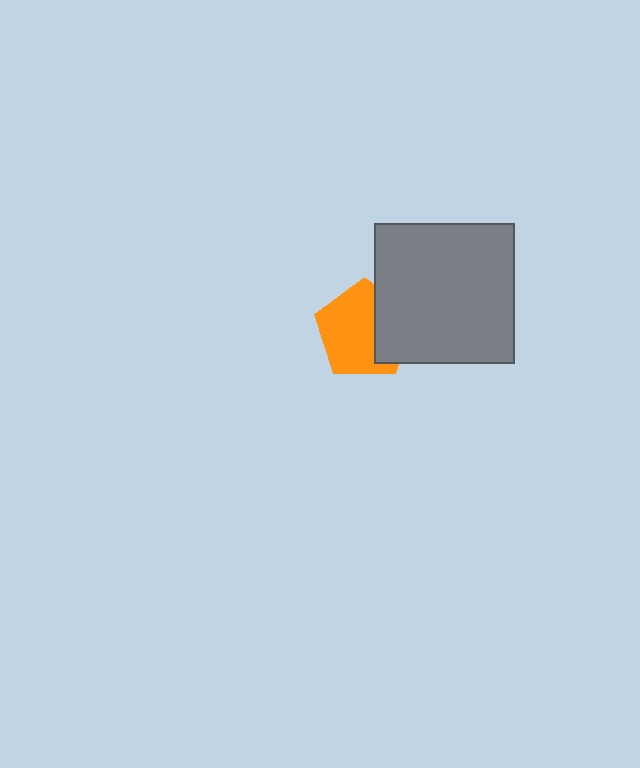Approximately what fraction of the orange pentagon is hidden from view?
Roughly 34% of the orange pentagon is hidden behind the gray square.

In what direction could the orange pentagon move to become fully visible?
The orange pentagon could move left. That would shift it out from behind the gray square entirely.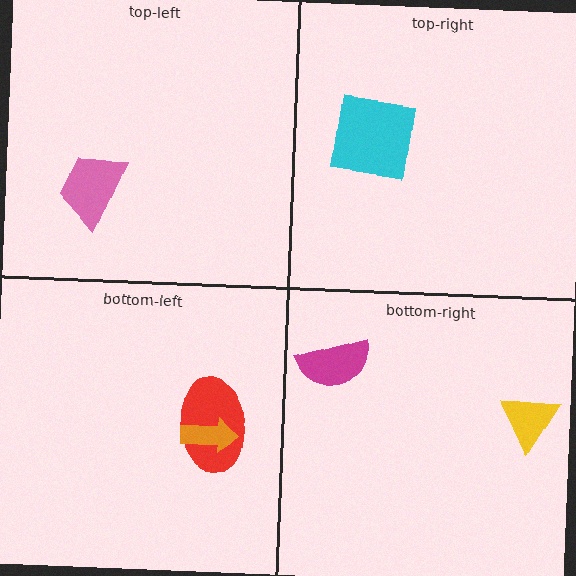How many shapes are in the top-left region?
1.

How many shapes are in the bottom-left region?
2.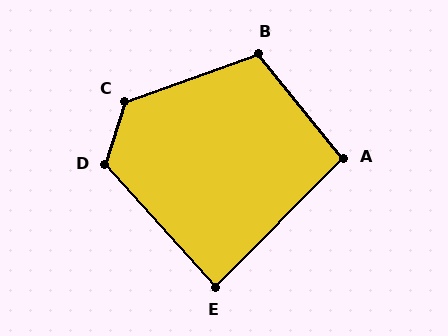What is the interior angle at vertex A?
Approximately 96 degrees (obtuse).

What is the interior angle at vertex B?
Approximately 109 degrees (obtuse).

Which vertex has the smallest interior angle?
E, at approximately 87 degrees.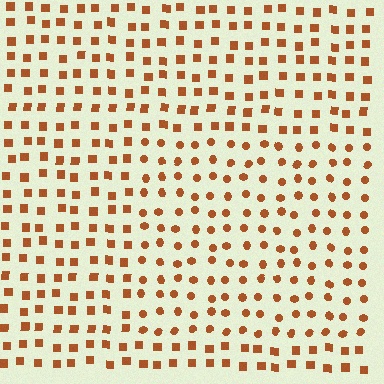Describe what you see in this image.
The image is filled with small brown elements arranged in a uniform grid. A rectangle-shaped region contains circles, while the surrounding area contains squares. The boundary is defined purely by the change in element shape.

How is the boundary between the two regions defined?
The boundary is defined by a change in element shape: circles inside vs. squares outside. All elements share the same color and spacing.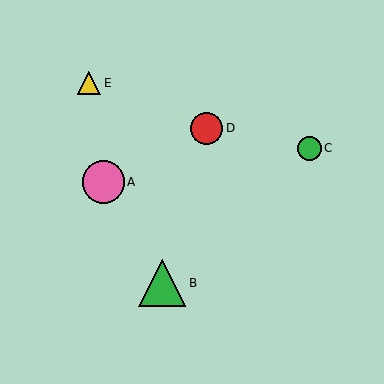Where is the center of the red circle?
The center of the red circle is at (207, 128).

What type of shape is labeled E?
Shape E is a yellow triangle.